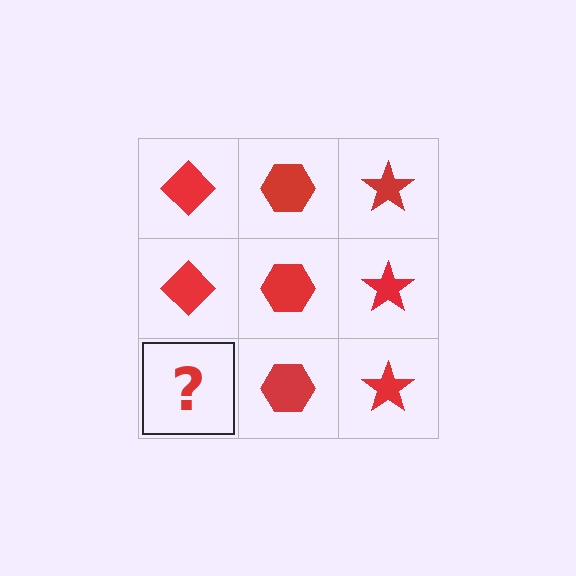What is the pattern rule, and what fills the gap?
The rule is that each column has a consistent shape. The gap should be filled with a red diamond.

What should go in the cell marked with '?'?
The missing cell should contain a red diamond.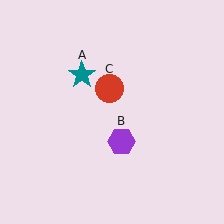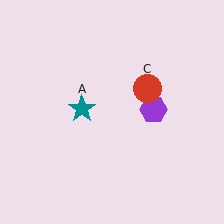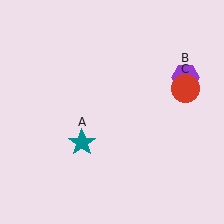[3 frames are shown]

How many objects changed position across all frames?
3 objects changed position: teal star (object A), purple hexagon (object B), red circle (object C).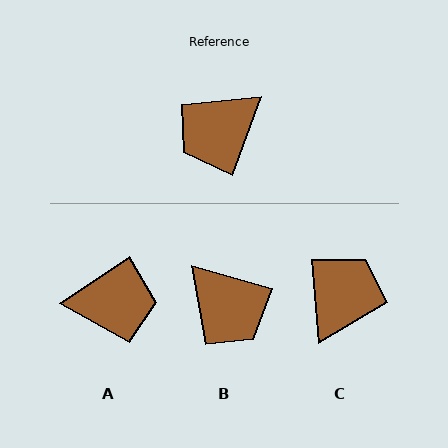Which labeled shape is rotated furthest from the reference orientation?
C, about 155 degrees away.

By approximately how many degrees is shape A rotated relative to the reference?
Approximately 145 degrees counter-clockwise.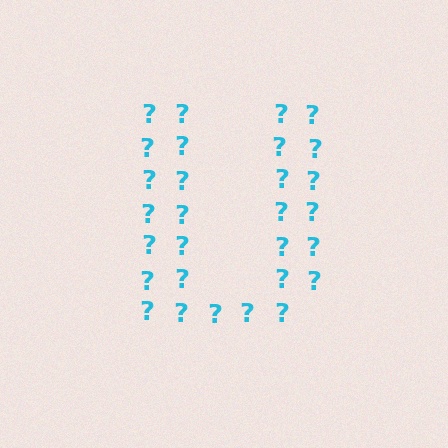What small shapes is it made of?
It is made of small question marks.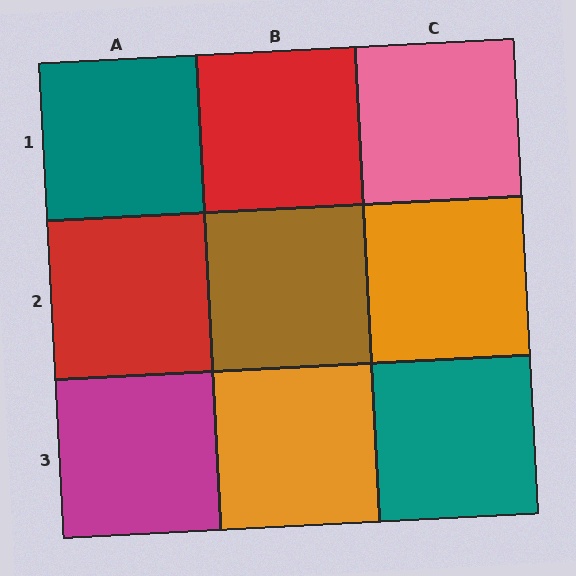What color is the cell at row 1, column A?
Teal.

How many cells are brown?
1 cell is brown.